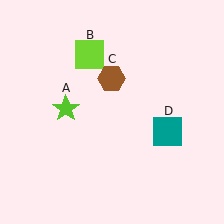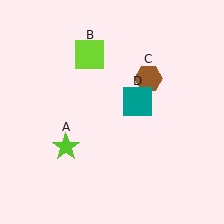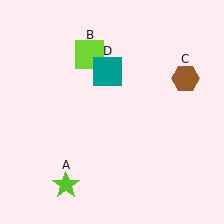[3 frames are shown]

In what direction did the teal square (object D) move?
The teal square (object D) moved up and to the left.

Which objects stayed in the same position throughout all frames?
Lime square (object B) remained stationary.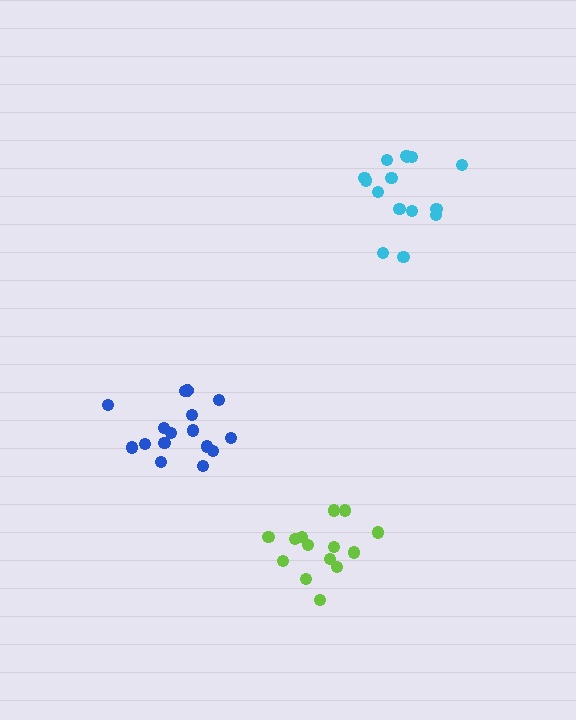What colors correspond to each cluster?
The clusters are colored: lime, cyan, blue.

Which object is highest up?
The cyan cluster is topmost.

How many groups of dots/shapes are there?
There are 3 groups.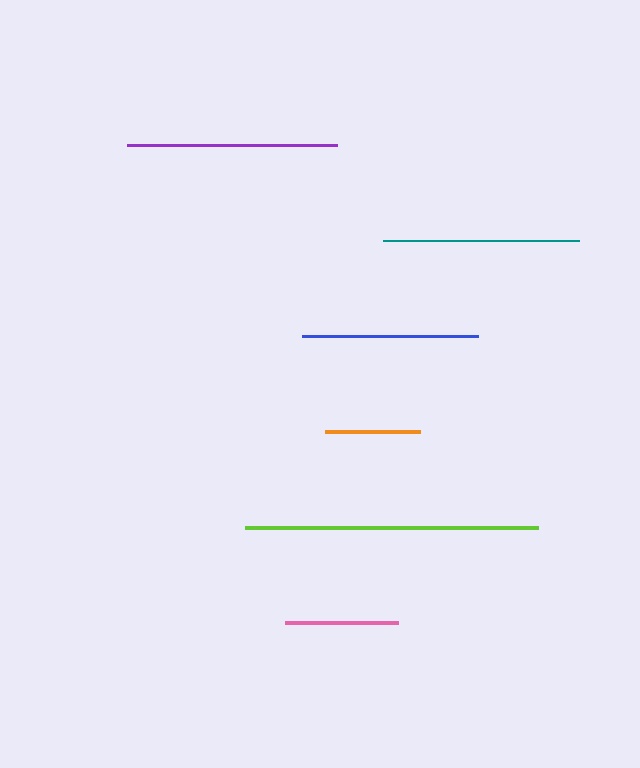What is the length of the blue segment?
The blue segment is approximately 176 pixels long.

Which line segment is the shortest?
The orange line is the shortest at approximately 95 pixels.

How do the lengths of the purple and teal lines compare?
The purple and teal lines are approximately the same length.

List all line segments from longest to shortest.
From longest to shortest: lime, purple, teal, blue, pink, orange.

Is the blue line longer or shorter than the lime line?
The lime line is longer than the blue line.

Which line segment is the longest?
The lime line is the longest at approximately 293 pixels.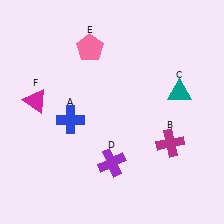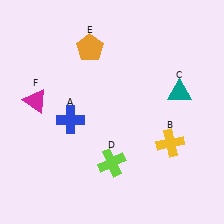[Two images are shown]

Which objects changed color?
B changed from magenta to yellow. D changed from purple to lime. E changed from pink to orange.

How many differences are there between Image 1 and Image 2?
There are 3 differences between the two images.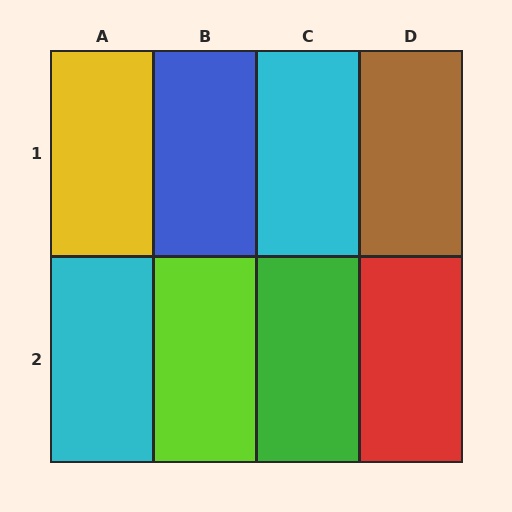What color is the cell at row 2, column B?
Lime.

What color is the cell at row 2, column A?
Cyan.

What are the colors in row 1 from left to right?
Yellow, blue, cyan, brown.